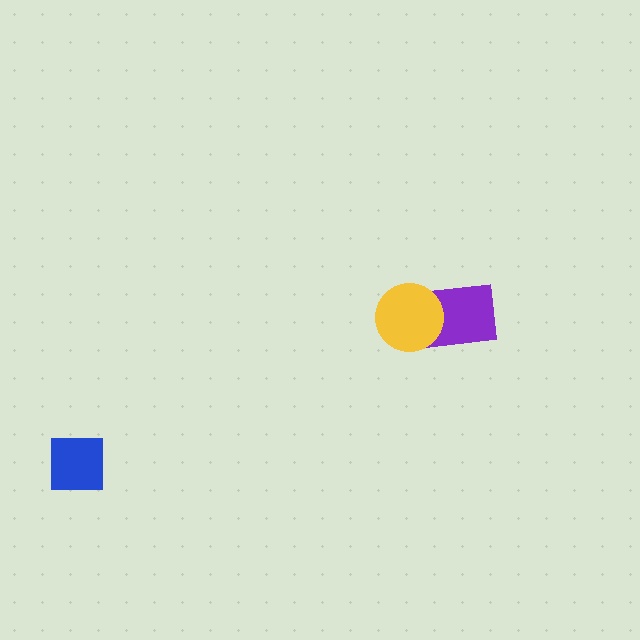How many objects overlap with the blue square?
0 objects overlap with the blue square.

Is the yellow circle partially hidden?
No, no other shape covers it.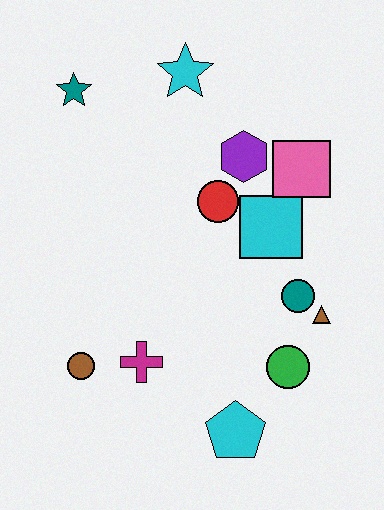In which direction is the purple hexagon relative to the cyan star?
The purple hexagon is below the cyan star.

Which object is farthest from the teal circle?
The teal star is farthest from the teal circle.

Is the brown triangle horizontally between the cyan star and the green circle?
No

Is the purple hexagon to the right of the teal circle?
No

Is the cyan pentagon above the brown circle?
No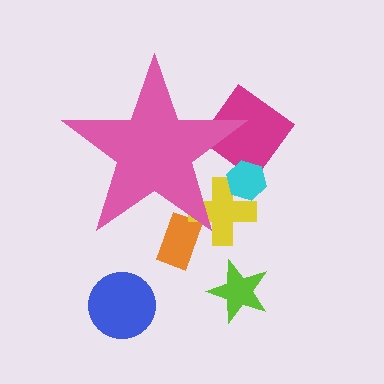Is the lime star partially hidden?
No, the lime star is fully visible.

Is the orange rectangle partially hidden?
Yes, the orange rectangle is partially hidden behind the pink star.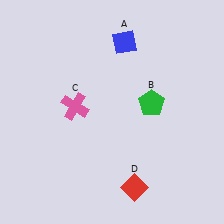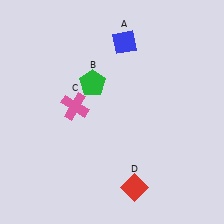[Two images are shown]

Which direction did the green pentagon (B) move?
The green pentagon (B) moved left.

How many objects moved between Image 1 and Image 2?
1 object moved between the two images.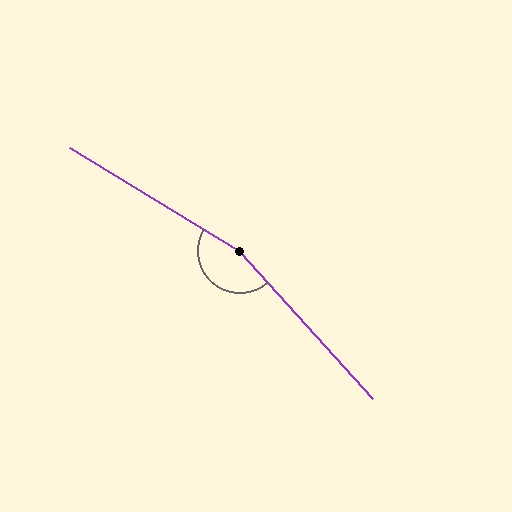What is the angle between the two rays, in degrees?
Approximately 163 degrees.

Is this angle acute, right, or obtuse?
It is obtuse.